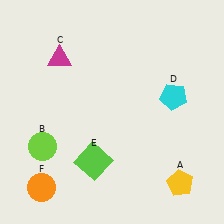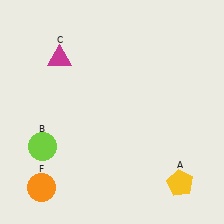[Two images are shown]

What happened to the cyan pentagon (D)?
The cyan pentagon (D) was removed in Image 2. It was in the top-right area of Image 1.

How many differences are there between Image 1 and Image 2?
There are 2 differences between the two images.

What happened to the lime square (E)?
The lime square (E) was removed in Image 2. It was in the bottom-left area of Image 1.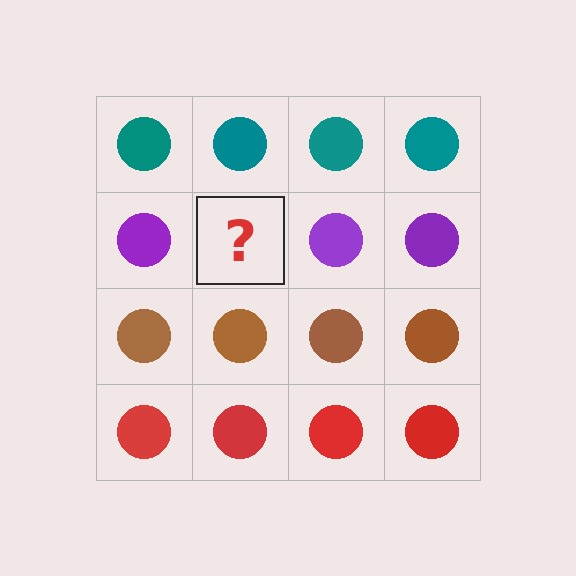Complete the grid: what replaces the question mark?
The question mark should be replaced with a purple circle.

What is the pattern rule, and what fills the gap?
The rule is that each row has a consistent color. The gap should be filled with a purple circle.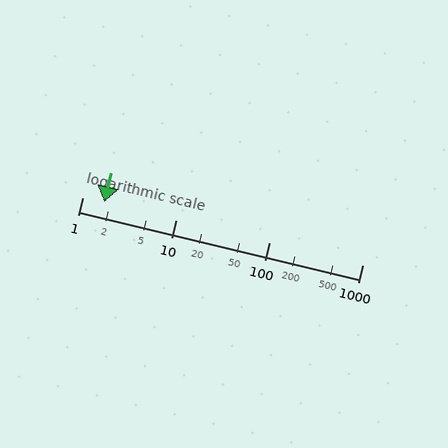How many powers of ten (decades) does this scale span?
The scale spans 3 decades, from 1 to 1000.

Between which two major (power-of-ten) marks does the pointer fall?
The pointer is between 1 and 10.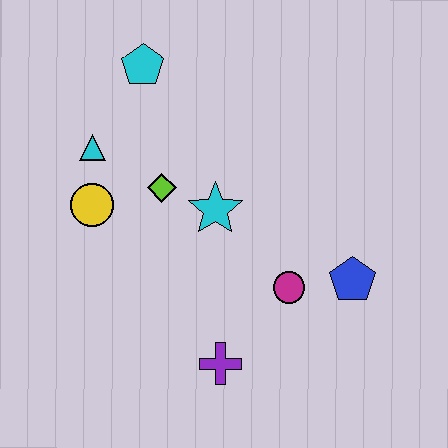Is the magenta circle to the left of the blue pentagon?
Yes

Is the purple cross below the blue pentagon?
Yes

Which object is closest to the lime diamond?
The cyan star is closest to the lime diamond.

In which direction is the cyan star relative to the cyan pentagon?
The cyan star is below the cyan pentagon.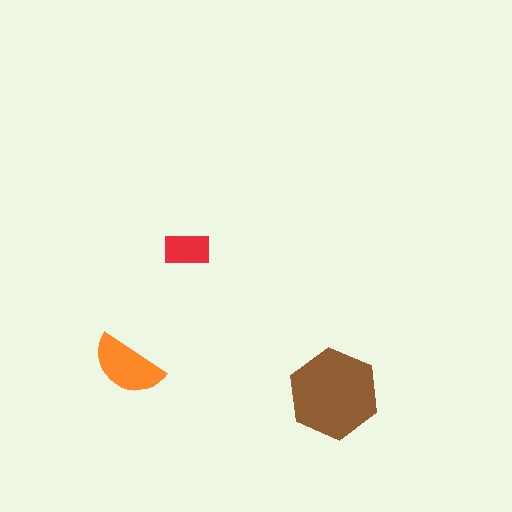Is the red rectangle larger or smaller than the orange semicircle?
Smaller.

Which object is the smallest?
The red rectangle.